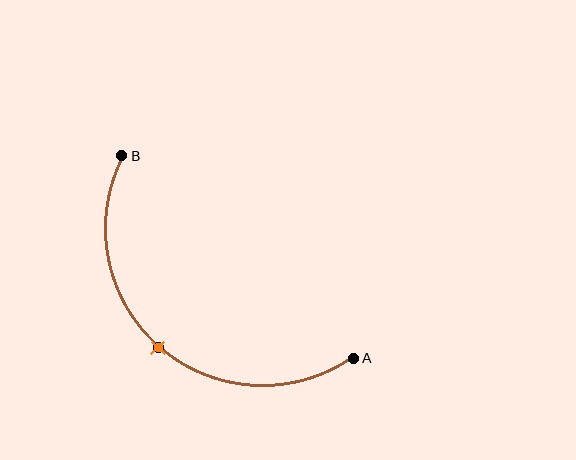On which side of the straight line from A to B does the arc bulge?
The arc bulges below and to the left of the straight line connecting A and B.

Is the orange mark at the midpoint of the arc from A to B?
Yes. The orange mark lies on the arc at equal arc-length from both A and B — it is the arc midpoint.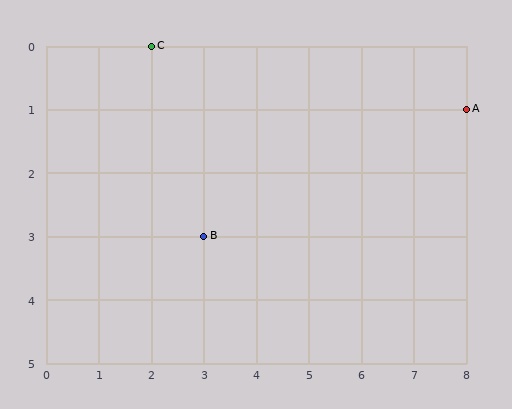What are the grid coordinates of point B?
Point B is at grid coordinates (3, 3).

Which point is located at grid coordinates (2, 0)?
Point C is at (2, 0).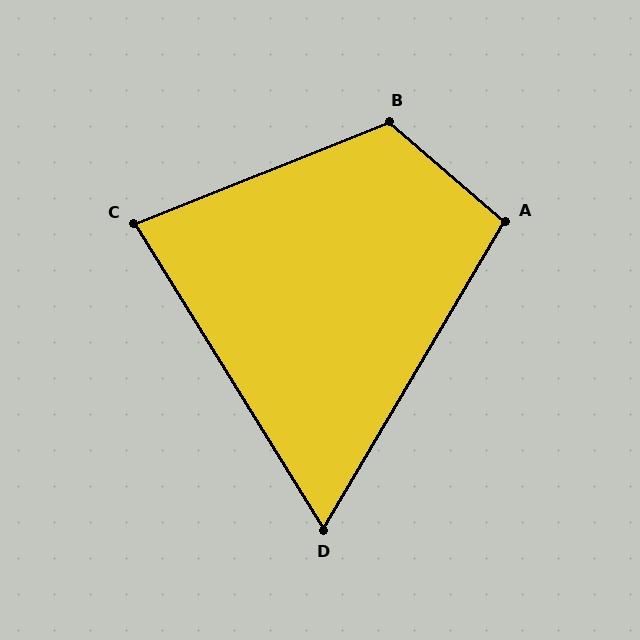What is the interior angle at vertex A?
Approximately 100 degrees (obtuse).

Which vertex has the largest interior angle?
B, at approximately 118 degrees.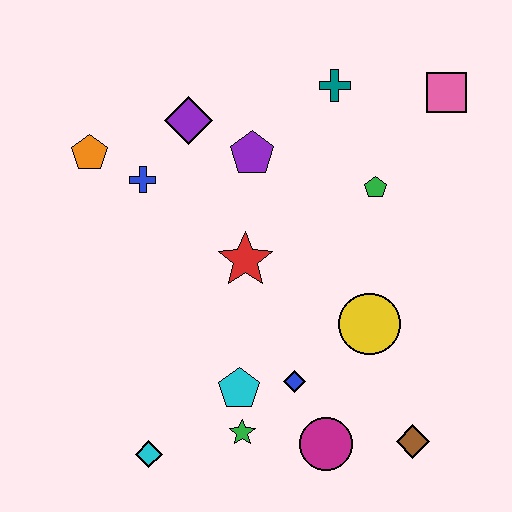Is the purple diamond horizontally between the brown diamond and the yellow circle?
No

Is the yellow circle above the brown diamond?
Yes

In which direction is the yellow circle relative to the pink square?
The yellow circle is below the pink square.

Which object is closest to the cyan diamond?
The green star is closest to the cyan diamond.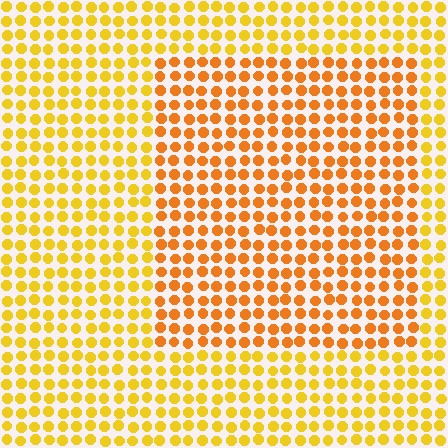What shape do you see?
I see a rectangle.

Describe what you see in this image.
The image is filled with small yellow elements in a uniform arrangement. A rectangle-shaped region is visible where the elements are tinted to a slightly different hue, forming a subtle color boundary.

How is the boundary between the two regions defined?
The boundary is defined purely by a slight shift in hue (about 23 degrees). Spacing, size, and orientation are identical on both sides.